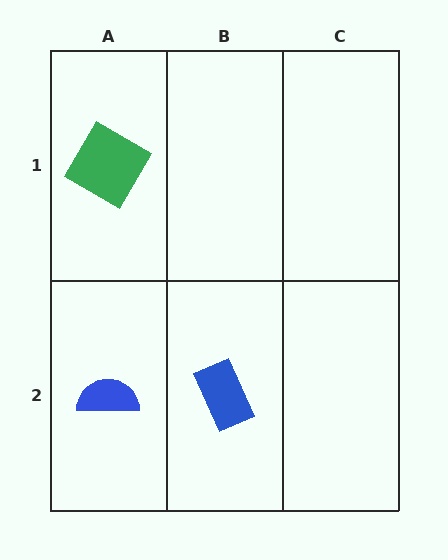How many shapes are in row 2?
2 shapes.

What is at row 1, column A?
A green diamond.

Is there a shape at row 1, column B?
No, that cell is empty.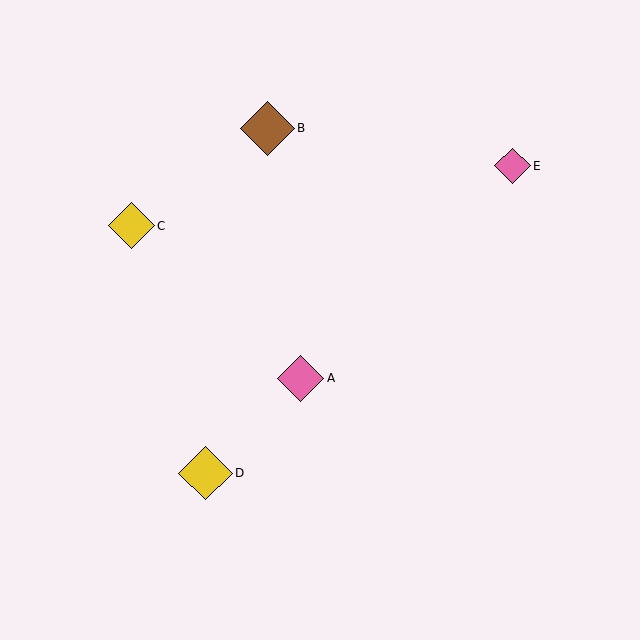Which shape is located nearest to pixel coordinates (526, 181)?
The pink diamond (labeled E) at (512, 166) is nearest to that location.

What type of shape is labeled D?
Shape D is a yellow diamond.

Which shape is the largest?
The brown diamond (labeled B) is the largest.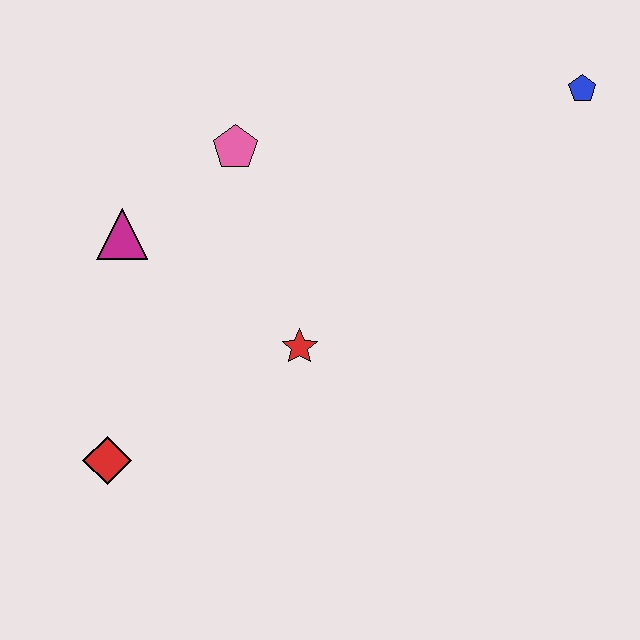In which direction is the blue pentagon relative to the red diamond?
The blue pentagon is to the right of the red diamond.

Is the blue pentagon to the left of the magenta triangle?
No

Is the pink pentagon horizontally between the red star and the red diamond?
Yes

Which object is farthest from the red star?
The blue pentagon is farthest from the red star.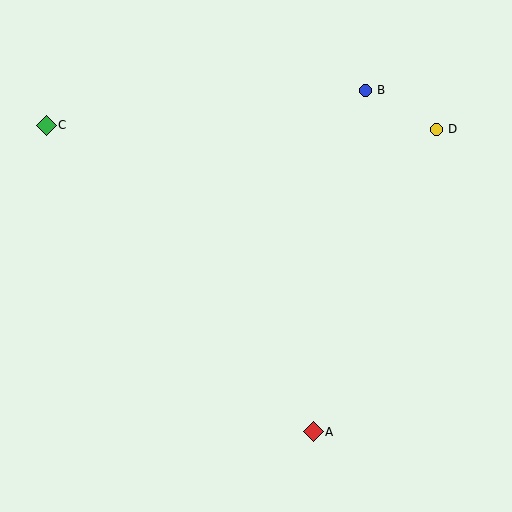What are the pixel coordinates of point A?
Point A is at (313, 432).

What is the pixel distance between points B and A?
The distance between B and A is 346 pixels.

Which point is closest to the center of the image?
Point A at (313, 432) is closest to the center.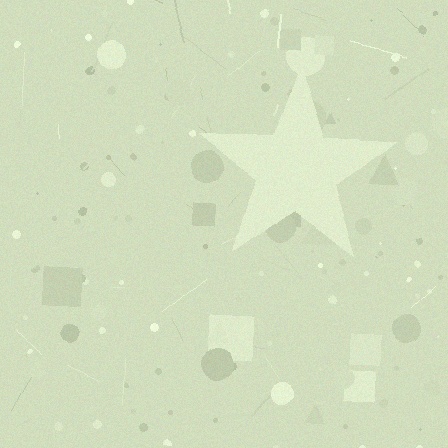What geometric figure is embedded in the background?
A star is embedded in the background.